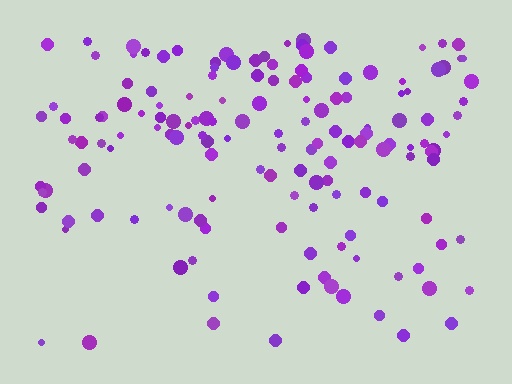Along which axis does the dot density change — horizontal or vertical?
Vertical.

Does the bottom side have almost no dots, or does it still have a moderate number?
Still a moderate number, just noticeably fewer than the top.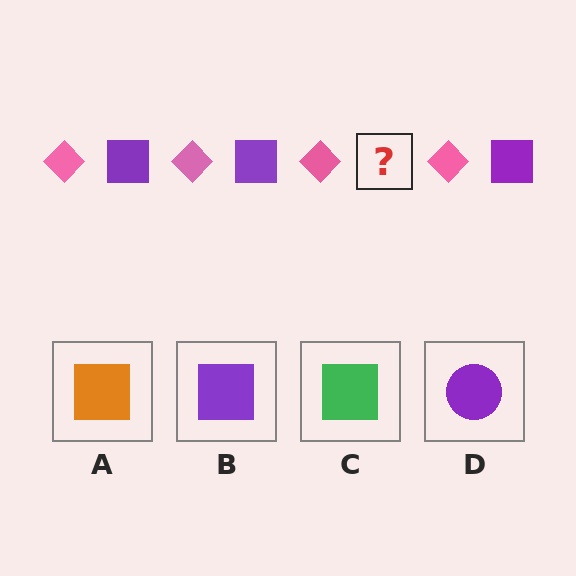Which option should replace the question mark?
Option B.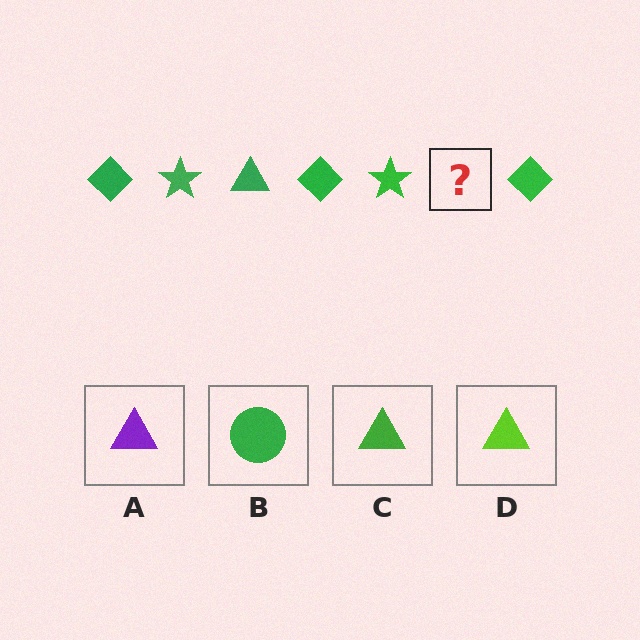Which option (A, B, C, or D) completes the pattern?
C.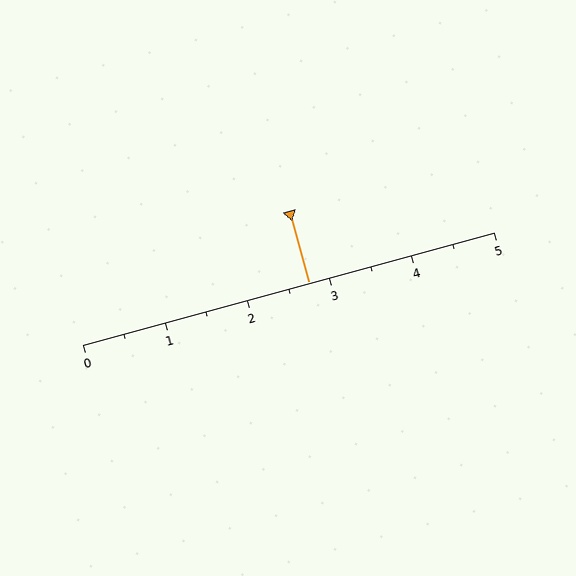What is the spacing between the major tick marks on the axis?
The major ticks are spaced 1 apart.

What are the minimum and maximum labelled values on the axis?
The axis runs from 0 to 5.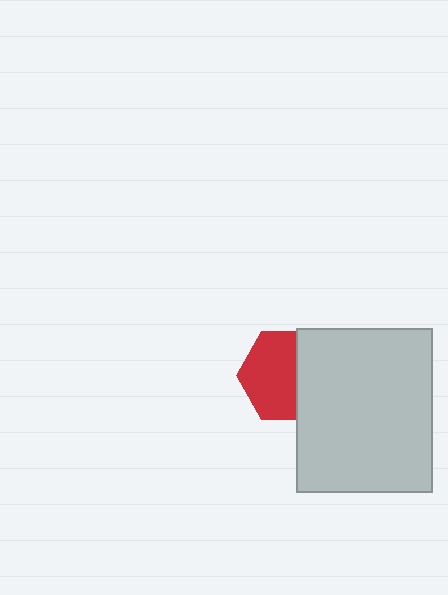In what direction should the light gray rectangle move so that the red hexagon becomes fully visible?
The light gray rectangle should move right. That is the shortest direction to clear the overlap and leave the red hexagon fully visible.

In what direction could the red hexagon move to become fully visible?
The red hexagon could move left. That would shift it out from behind the light gray rectangle entirely.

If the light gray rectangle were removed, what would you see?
You would see the complete red hexagon.